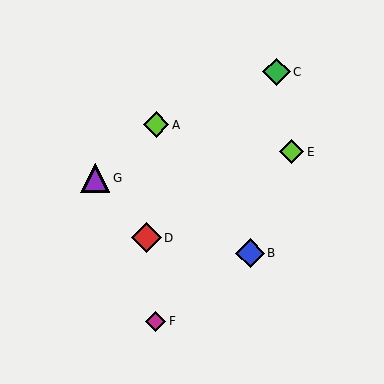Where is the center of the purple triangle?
The center of the purple triangle is at (95, 178).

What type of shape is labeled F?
Shape F is a magenta diamond.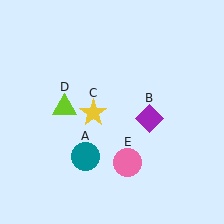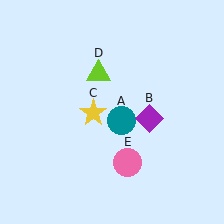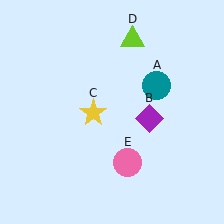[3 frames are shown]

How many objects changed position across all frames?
2 objects changed position: teal circle (object A), lime triangle (object D).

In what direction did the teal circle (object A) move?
The teal circle (object A) moved up and to the right.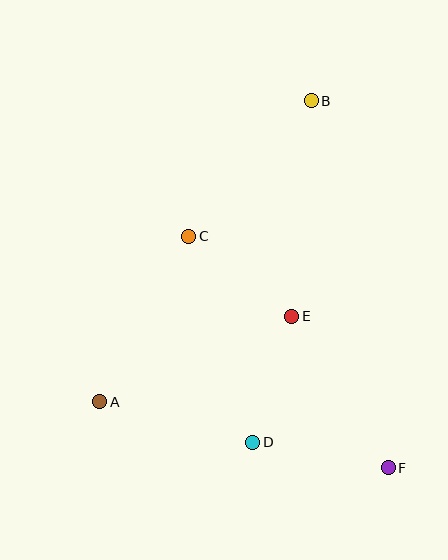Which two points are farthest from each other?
Points B and F are farthest from each other.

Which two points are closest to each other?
Points C and E are closest to each other.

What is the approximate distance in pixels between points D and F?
The distance between D and F is approximately 138 pixels.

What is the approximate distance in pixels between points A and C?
The distance between A and C is approximately 188 pixels.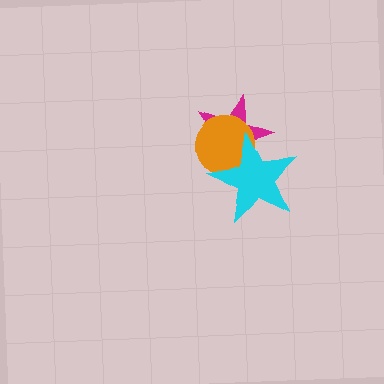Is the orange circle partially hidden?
Yes, it is partially covered by another shape.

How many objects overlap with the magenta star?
2 objects overlap with the magenta star.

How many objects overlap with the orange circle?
2 objects overlap with the orange circle.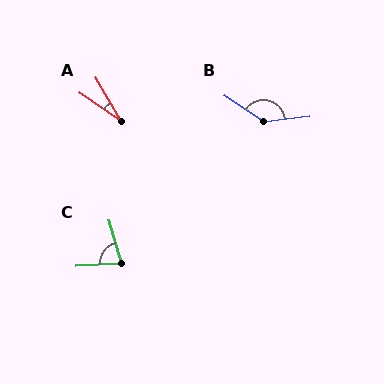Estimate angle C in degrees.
Approximately 78 degrees.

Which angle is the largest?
B, at approximately 140 degrees.